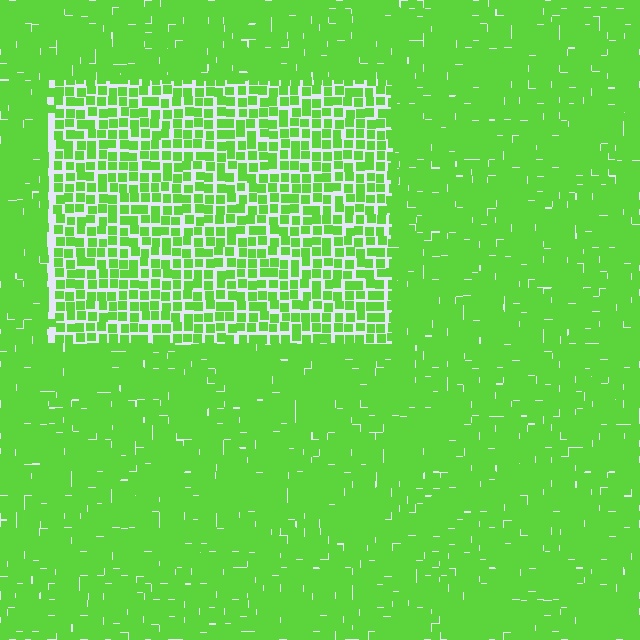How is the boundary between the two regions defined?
The boundary is defined by a change in element density (approximately 1.8x ratio). All elements are the same color, size, and shape.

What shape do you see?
I see a rectangle.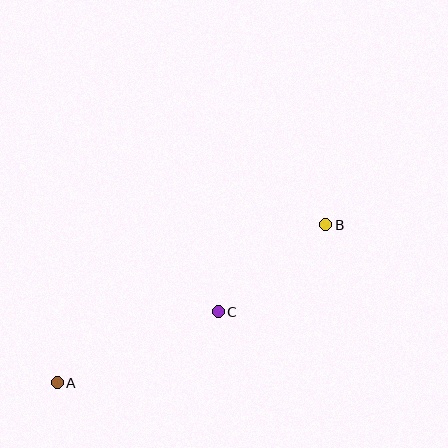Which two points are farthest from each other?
Points A and B are farthest from each other.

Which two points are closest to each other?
Points B and C are closest to each other.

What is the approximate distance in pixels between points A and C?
The distance between A and C is approximately 176 pixels.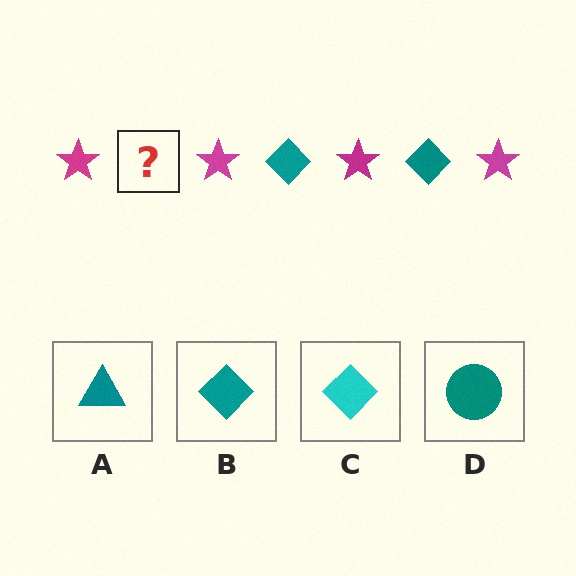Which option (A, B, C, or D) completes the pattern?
B.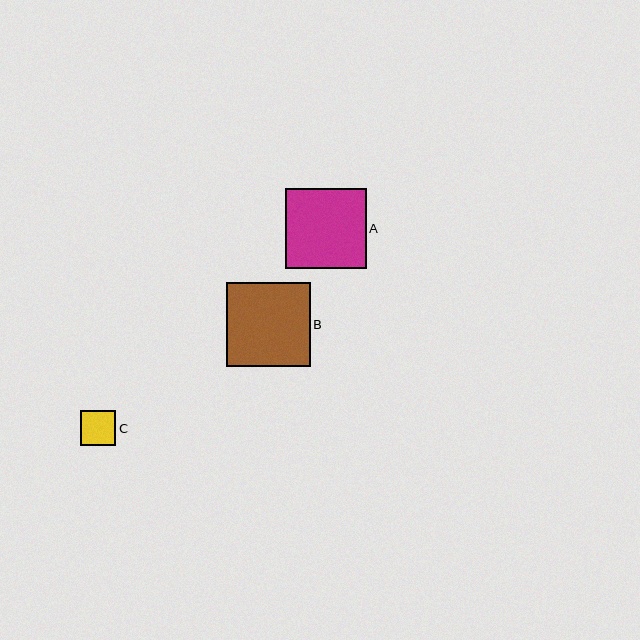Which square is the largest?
Square B is the largest with a size of approximately 84 pixels.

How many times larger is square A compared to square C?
Square A is approximately 2.3 times the size of square C.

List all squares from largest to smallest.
From largest to smallest: B, A, C.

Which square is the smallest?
Square C is the smallest with a size of approximately 35 pixels.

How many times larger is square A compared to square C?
Square A is approximately 2.3 times the size of square C.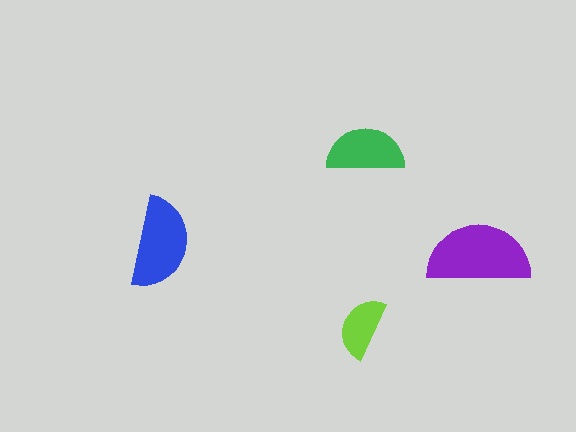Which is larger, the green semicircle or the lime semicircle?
The green one.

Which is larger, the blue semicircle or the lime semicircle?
The blue one.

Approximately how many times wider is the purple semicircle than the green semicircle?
About 1.5 times wider.